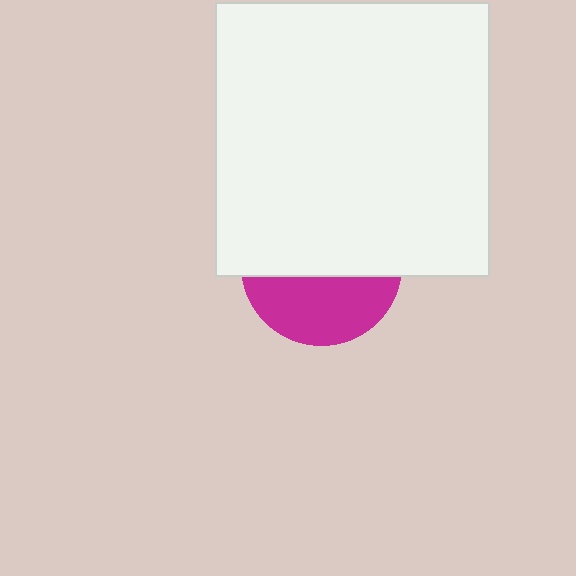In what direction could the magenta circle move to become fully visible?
The magenta circle could move down. That would shift it out from behind the white square entirely.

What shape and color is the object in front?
The object in front is a white square.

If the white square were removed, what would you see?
You would see the complete magenta circle.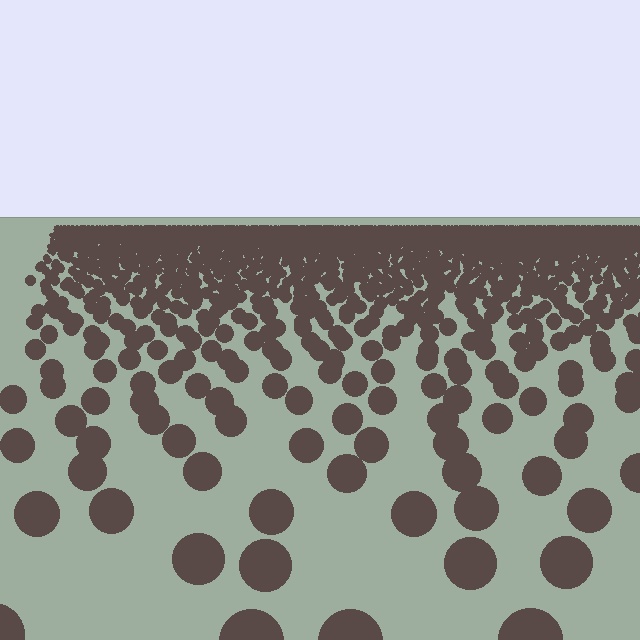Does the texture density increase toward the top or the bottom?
Density increases toward the top.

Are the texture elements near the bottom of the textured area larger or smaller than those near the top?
Larger. Near the bottom, elements are closer to the viewer and appear at a bigger on-screen size.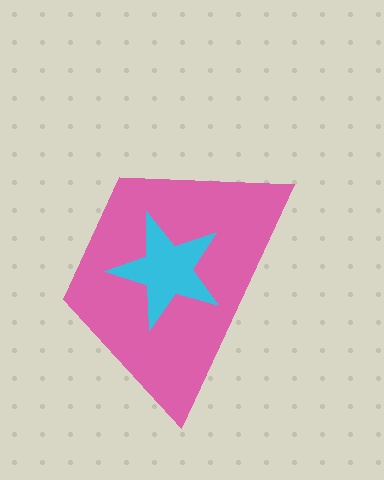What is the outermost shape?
The pink trapezoid.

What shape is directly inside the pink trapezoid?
The cyan star.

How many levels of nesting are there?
2.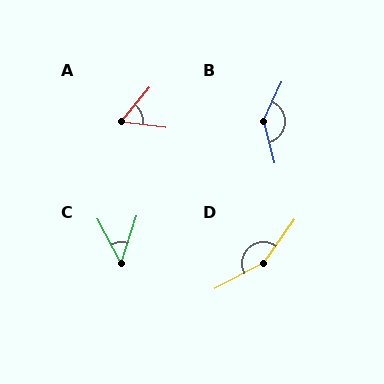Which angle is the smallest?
C, at approximately 45 degrees.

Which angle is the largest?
D, at approximately 153 degrees.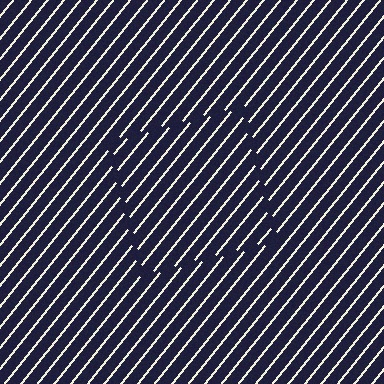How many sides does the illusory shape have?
4 sides — the line-ends trace a square.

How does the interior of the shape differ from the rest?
The interior of the shape contains the same grating, shifted by half a period — the contour is defined by the phase discontinuity where line-ends from the inner and outer gratings abut.